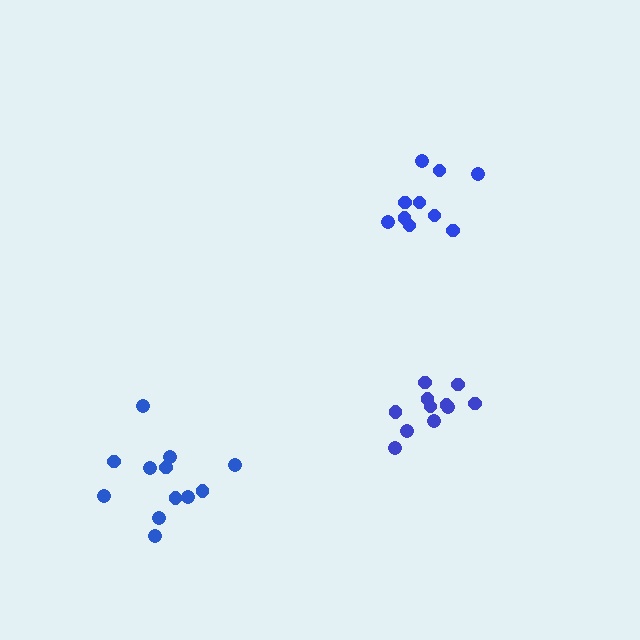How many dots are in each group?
Group 1: 12 dots, Group 2: 10 dots, Group 3: 11 dots (33 total).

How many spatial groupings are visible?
There are 3 spatial groupings.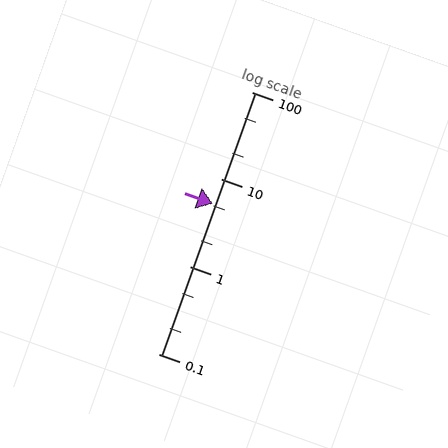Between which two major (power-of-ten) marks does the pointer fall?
The pointer is between 1 and 10.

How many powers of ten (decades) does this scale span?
The scale spans 3 decades, from 0.1 to 100.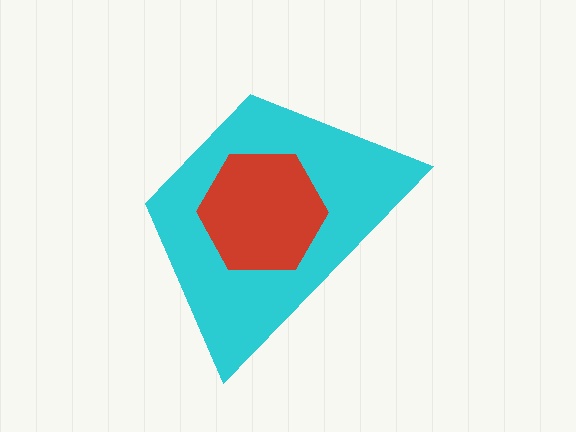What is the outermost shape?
The cyan trapezoid.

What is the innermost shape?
The red hexagon.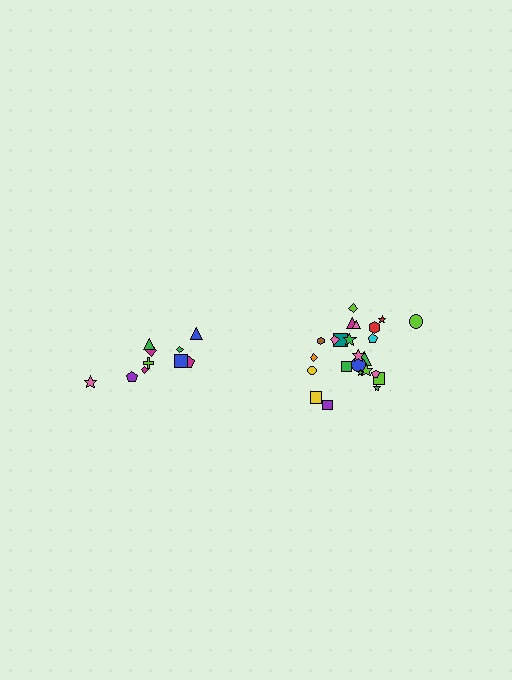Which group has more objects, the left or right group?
The right group.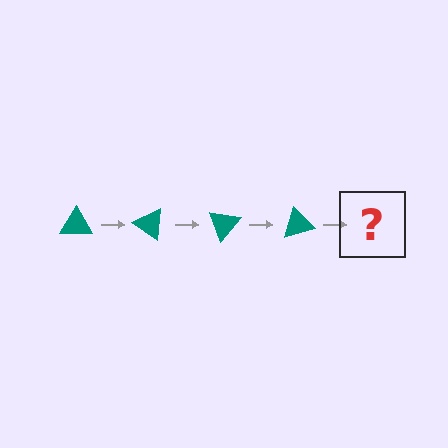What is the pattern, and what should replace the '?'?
The pattern is that the triangle rotates 35 degrees each step. The '?' should be a teal triangle rotated 140 degrees.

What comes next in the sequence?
The next element should be a teal triangle rotated 140 degrees.